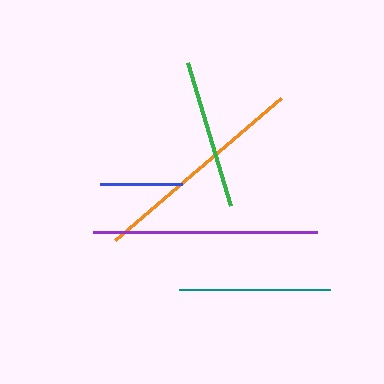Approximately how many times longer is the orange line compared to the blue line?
The orange line is approximately 2.7 times the length of the blue line.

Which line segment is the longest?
The purple line is the longest at approximately 224 pixels.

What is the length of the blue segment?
The blue segment is approximately 82 pixels long.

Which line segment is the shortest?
The blue line is the shortest at approximately 82 pixels.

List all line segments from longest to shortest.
From longest to shortest: purple, orange, teal, green, blue.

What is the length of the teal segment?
The teal segment is approximately 151 pixels long.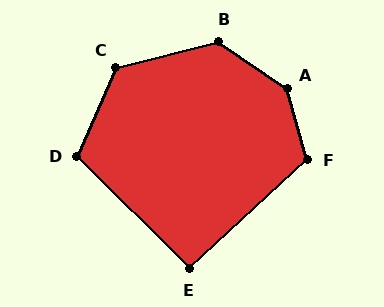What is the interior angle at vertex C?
Approximately 128 degrees (obtuse).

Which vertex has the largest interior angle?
A, at approximately 140 degrees.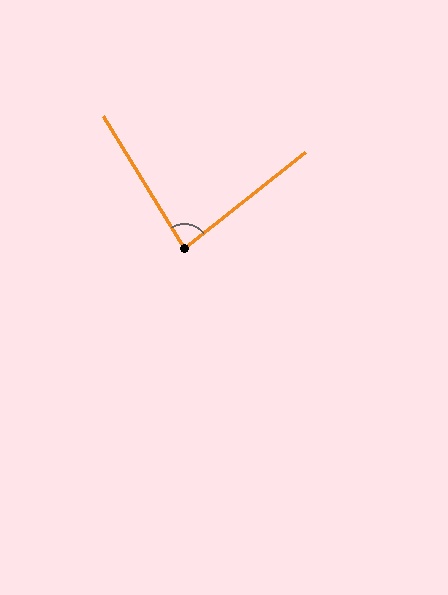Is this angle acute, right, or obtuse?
It is acute.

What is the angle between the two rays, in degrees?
Approximately 83 degrees.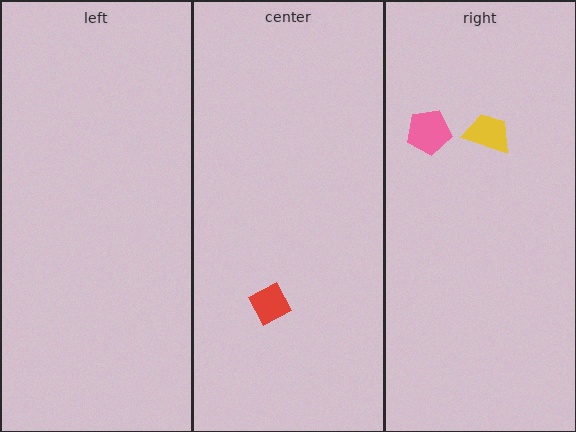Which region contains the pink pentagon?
The right region.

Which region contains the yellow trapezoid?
The right region.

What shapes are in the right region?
The yellow trapezoid, the pink pentagon.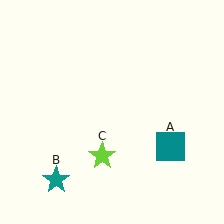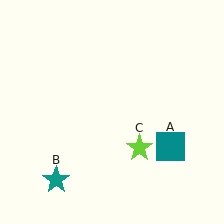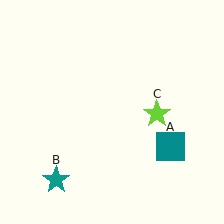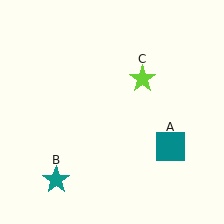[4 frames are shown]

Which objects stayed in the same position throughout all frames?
Teal square (object A) and teal star (object B) remained stationary.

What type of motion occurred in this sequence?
The lime star (object C) rotated counterclockwise around the center of the scene.